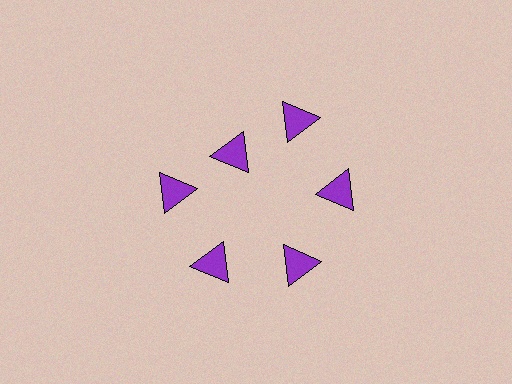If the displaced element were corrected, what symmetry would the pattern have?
It would have 6-fold rotational symmetry — the pattern would map onto itself every 60 degrees.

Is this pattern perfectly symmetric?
No. The 6 purple triangles are arranged in a ring, but one element near the 11 o'clock position is pulled inward toward the center, breaking the 6-fold rotational symmetry.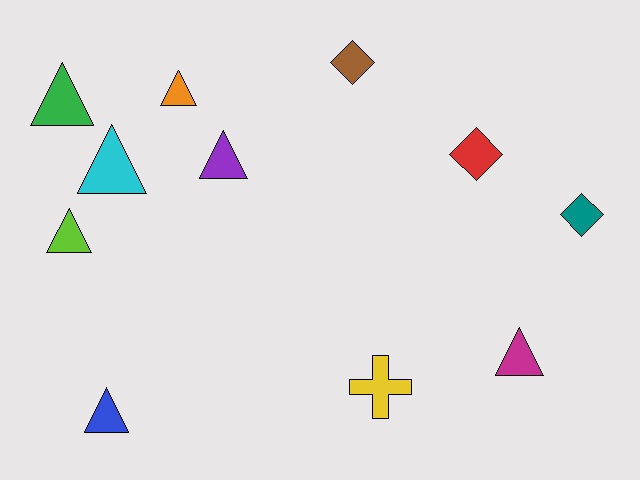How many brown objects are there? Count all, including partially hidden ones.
There is 1 brown object.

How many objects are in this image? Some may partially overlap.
There are 11 objects.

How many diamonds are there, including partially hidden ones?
There are 3 diamonds.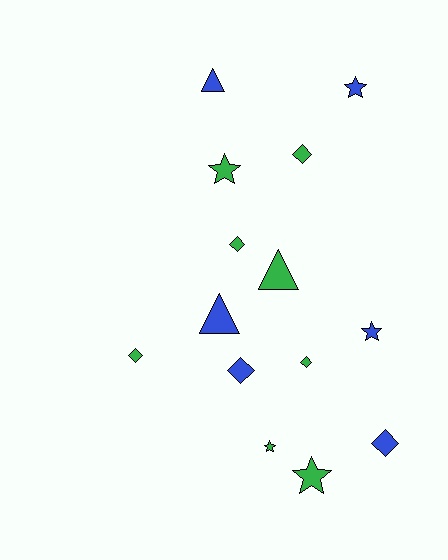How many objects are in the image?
There are 14 objects.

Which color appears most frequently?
Green, with 8 objects.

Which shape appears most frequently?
Diamond, with 6 objects.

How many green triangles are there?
There is 1 green triangle.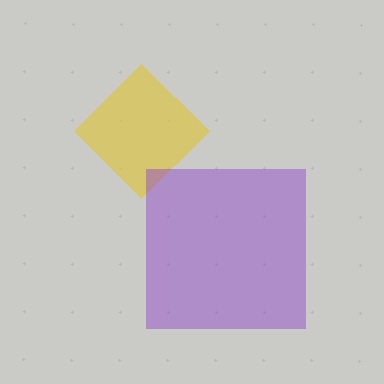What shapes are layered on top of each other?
The layered shapes are: a yellow diamond, a purple square.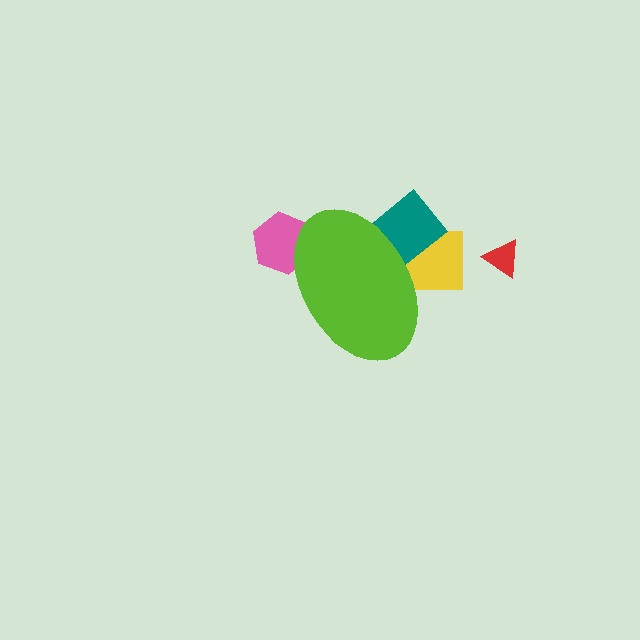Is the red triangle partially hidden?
No, the red triangle is fully visible.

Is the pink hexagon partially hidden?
Yes, the pink hexagon is partially hidden behind the lime ellipse.